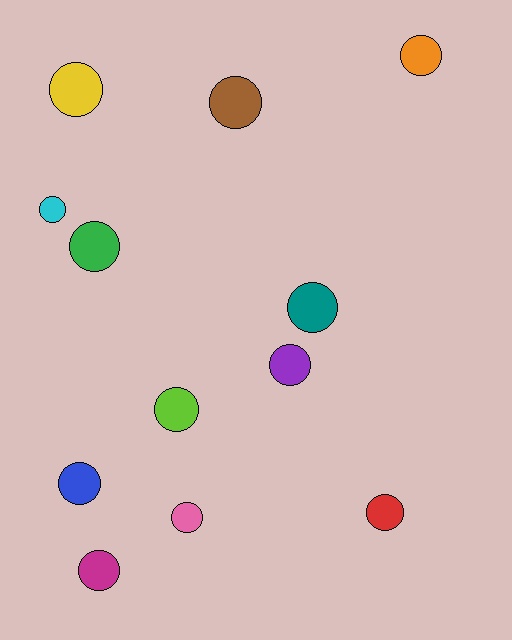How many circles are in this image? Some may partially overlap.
There are 12 circles.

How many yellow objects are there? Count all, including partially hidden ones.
There is 1 yellow object.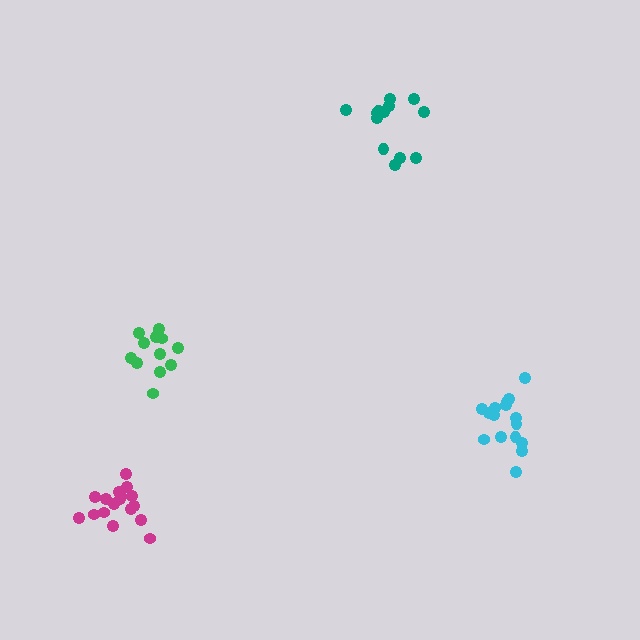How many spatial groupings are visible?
There are 4 spatial groupings.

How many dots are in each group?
Group 1: 13 dots, Group 2: 16 dots, Group 3: 13 dots, Group 4: 17 dots (59 total).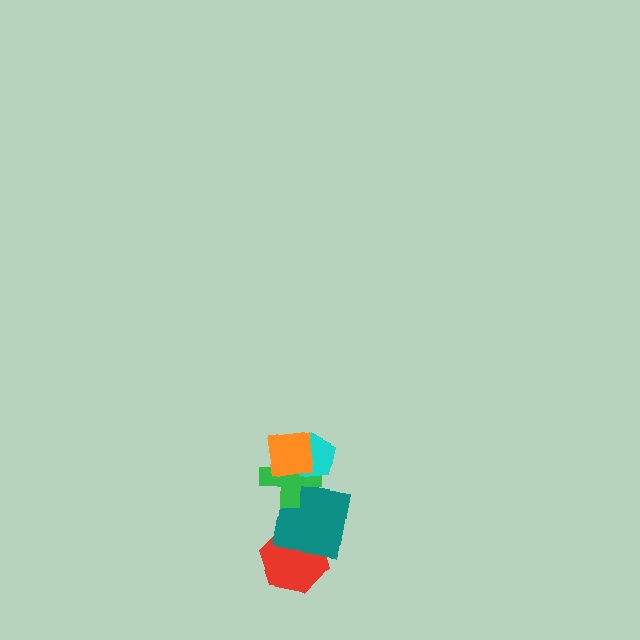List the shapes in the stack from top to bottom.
From top to bottom: the orange square, the cyan pentagon, the green cross, the teal square, the red hexagon.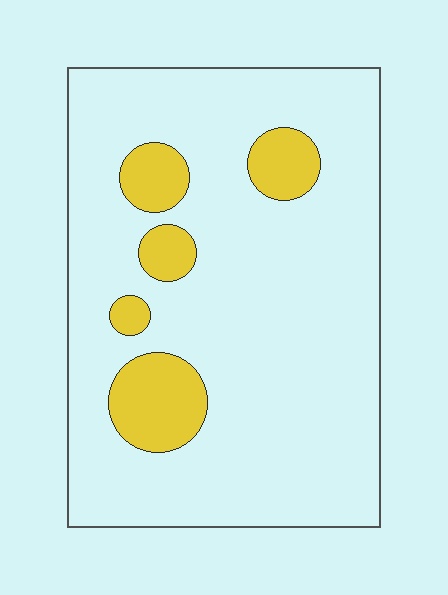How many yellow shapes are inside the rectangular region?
5.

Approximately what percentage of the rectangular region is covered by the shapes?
Approximately 15%.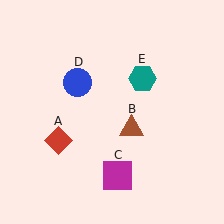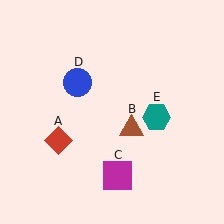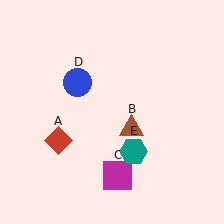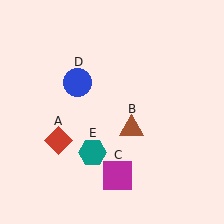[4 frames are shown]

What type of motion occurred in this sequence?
The teal hexagon (object E) rotated clockwise around the center of the scene.